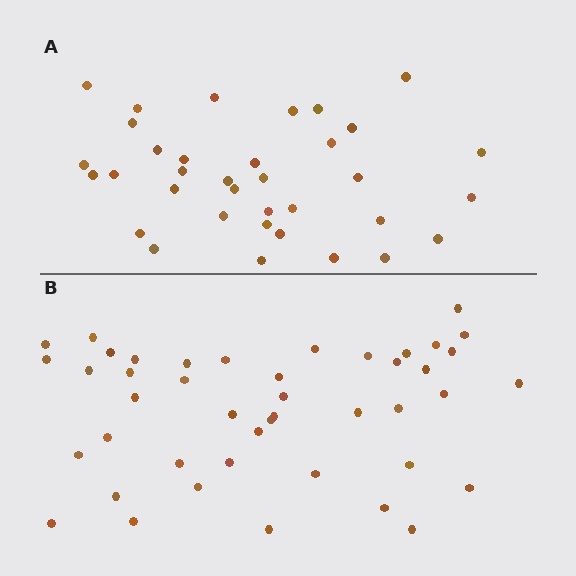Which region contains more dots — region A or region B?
Region B (the bottom region) has more dots.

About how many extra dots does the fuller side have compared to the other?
Region B has roughly 8 or so more dots than region A.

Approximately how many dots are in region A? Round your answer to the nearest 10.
About 40 dots. (The exact count is 35, which rounds to 40.)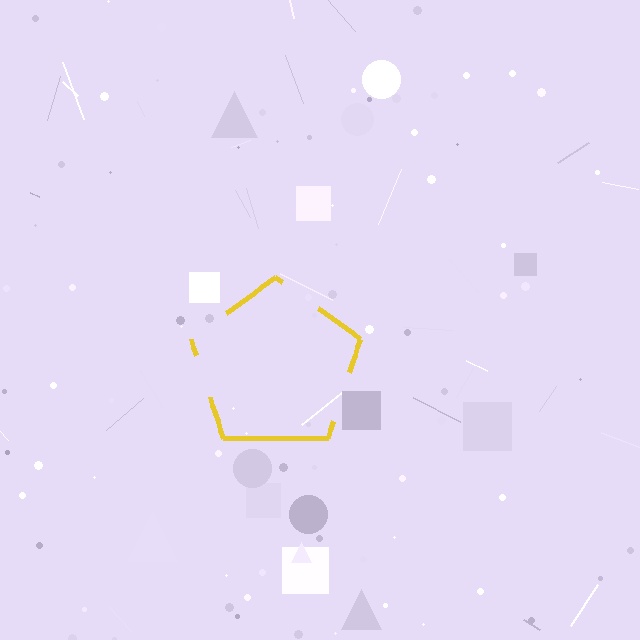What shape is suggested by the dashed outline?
The dashed outline suggests a pentagon.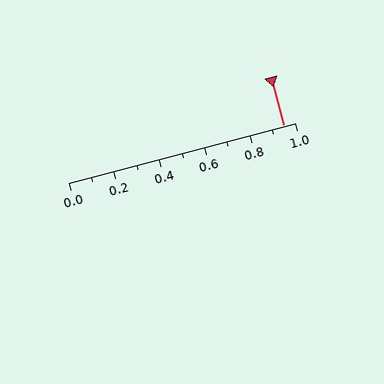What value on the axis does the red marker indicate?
The marker indicates approximately 0.95.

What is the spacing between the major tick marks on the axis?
The major ticks are spaced 0.2 apart.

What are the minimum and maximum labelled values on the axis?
The axis runs from 0.0 to 1.0.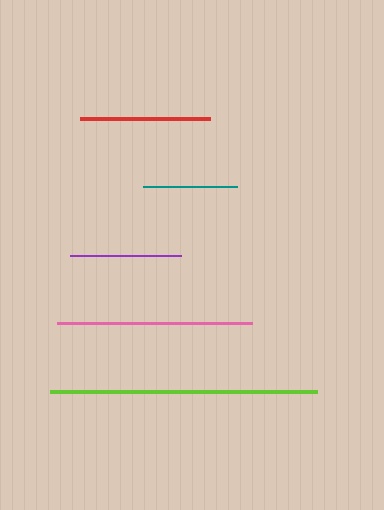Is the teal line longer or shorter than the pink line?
The pink line is longer than the teal line.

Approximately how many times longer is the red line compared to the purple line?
The red line is approximately 1.2 times the length of the purple line.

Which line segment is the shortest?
The teal line is the shortest at approximately 94 pixels.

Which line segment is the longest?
The lime line is the longest at approximately 267 pixels.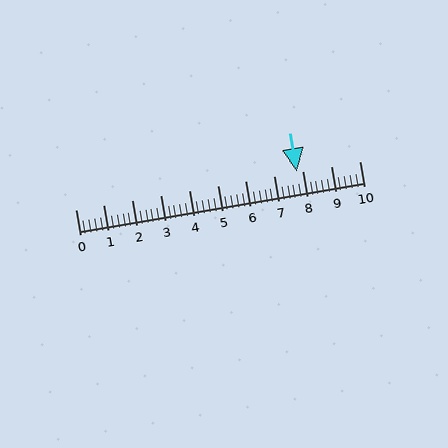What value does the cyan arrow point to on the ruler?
The cyan arrow points to approximately 7.8.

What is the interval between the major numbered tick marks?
The major tick marks are spaced 1 units apart.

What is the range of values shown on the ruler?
The ruler shows values from 0 to 10.